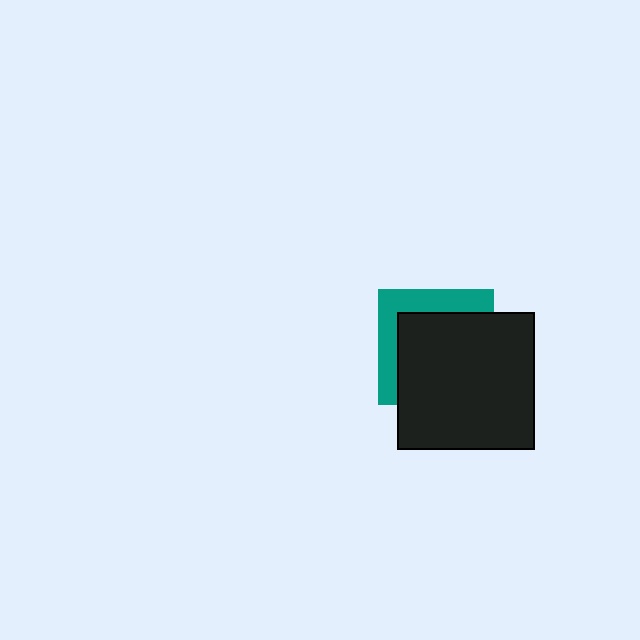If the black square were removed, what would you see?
You would see the complete teal square.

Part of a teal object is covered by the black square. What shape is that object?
It is a square.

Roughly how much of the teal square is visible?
A small part of it is visible (roughly 33%).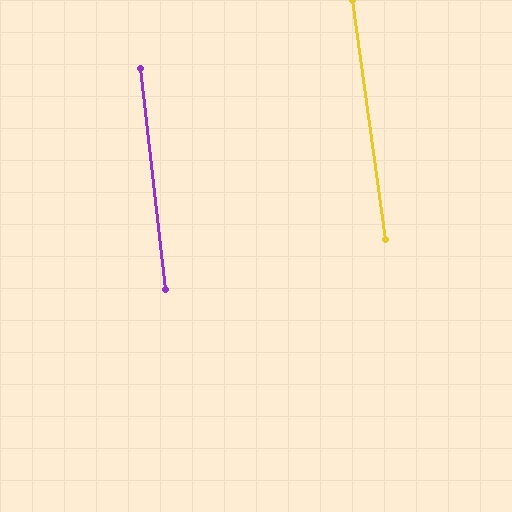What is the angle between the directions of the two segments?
Approximately 1 degree.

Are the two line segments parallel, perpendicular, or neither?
Parallel — their directions differ by only 1.3°.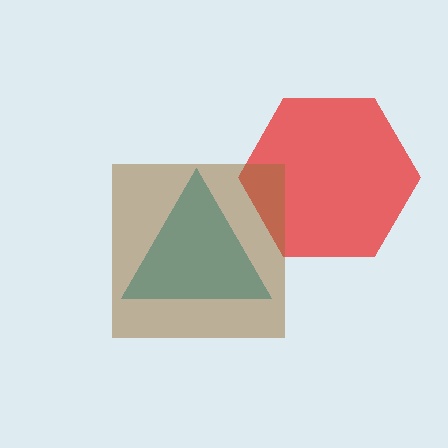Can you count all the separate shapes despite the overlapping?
Yes, there are 3 separate shapes.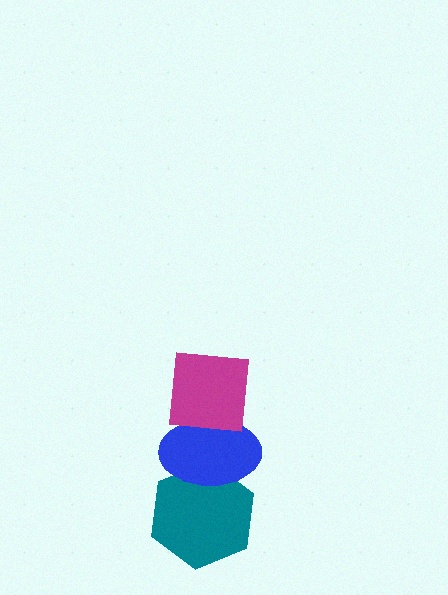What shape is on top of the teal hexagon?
The blue ellipse is on top of the teal hexagon.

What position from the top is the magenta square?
The magenta square is 1st from the top.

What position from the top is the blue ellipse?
The blue ellipse is 2nd from the top.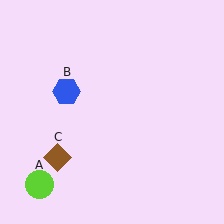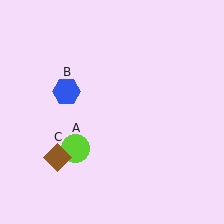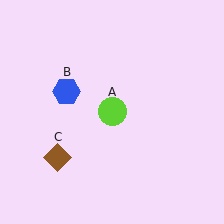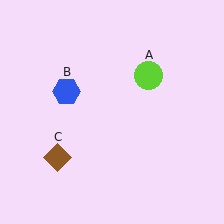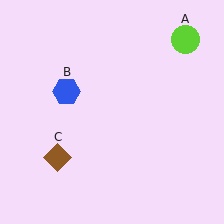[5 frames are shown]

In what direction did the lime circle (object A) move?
The lime circle (object A) moved up and to the right.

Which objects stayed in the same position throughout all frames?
Blue hexagon (object B) and brown diamond (object C) remained stationary.